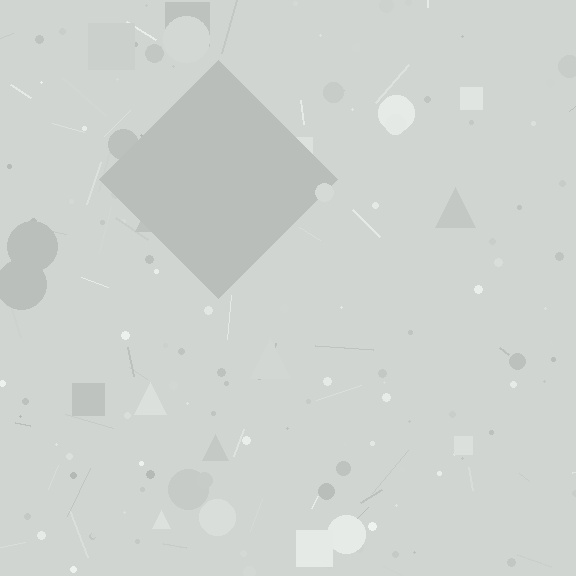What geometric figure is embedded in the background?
A diamond is embedded in the background.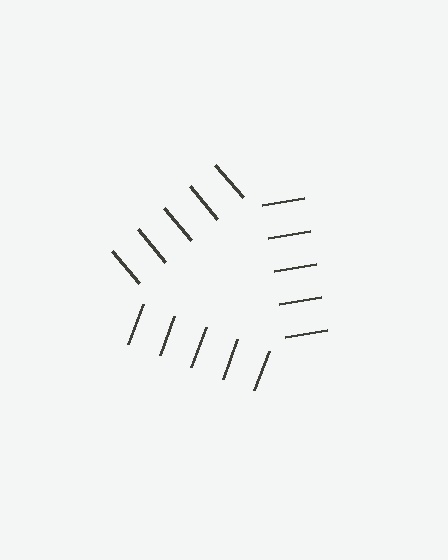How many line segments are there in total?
15 — 5 along each of the 3 edges.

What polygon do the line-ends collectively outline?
An illusory triangle — the line segments terminate on its edges but no continuous stroke is drawn.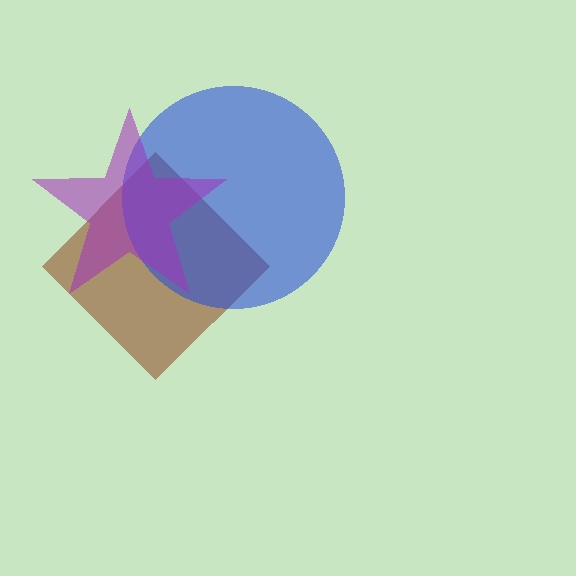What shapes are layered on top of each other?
The layered shapes are: a brown diamond, a blue circle, a purple star.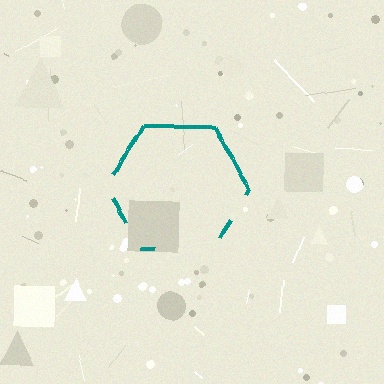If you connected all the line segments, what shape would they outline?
They would outline a hexagon.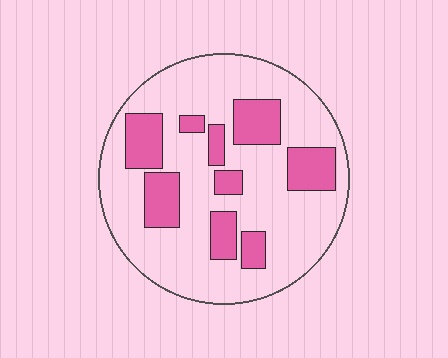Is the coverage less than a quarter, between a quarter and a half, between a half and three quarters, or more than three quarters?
Between a quarter and a half.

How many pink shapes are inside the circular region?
9.